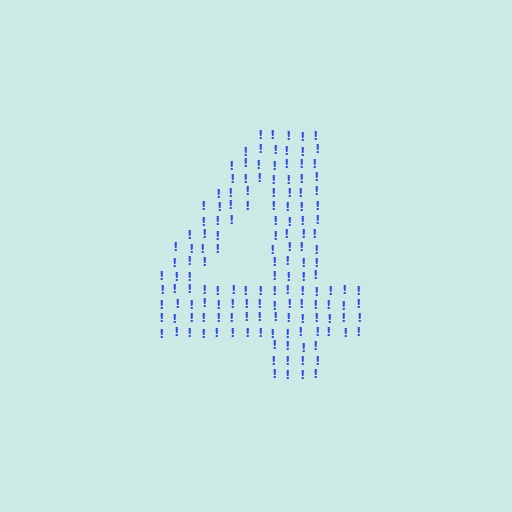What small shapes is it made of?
It is made of small exclamation marks.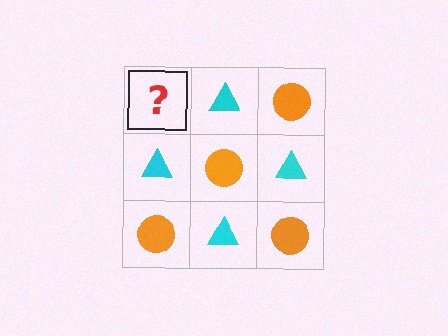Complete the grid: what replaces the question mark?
The question mark should be replaced with an orange circle.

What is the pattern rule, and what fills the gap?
The rule is that it alternates orange circle and cyan triangle in a checkerboard pattern. The gap should be filled with an orange circle.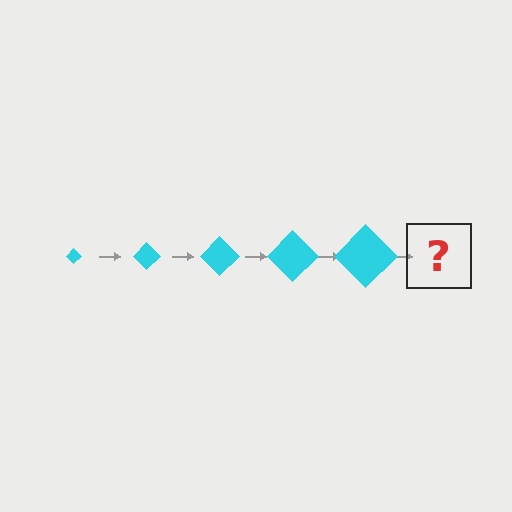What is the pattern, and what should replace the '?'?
The pattern is that the diamond gets progressively larger each step. The '?' should be a cyan diamond, larger than the previous one.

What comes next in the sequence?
The next element should be a cyan diamond, larger than the previous one.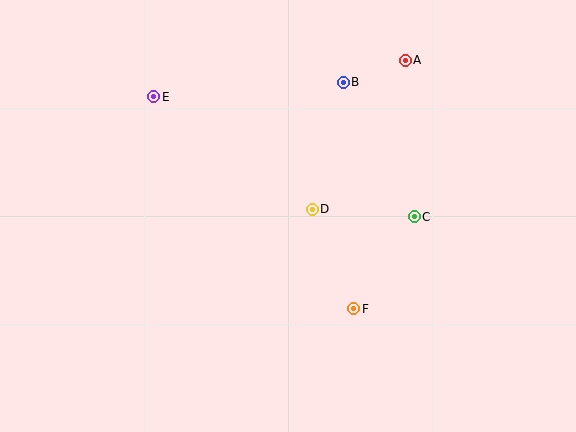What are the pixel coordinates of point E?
Point E is at (154, 97).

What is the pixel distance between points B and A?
The distance between B and A is 66 pixels.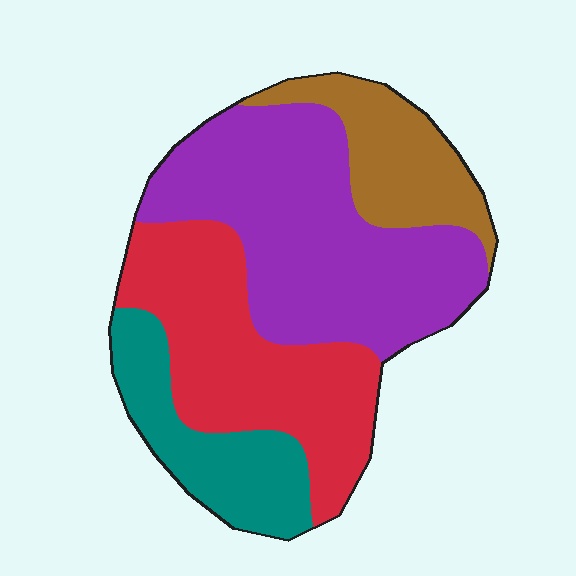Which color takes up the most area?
Purple, at roughly 40%.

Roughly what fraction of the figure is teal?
Teal takes up less than a sixth of the figure.